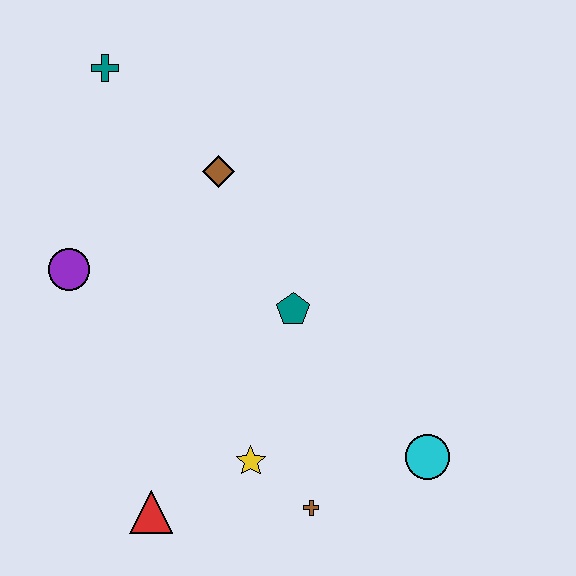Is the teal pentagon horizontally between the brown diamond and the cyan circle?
Yes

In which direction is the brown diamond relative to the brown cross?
The brown diamond is above the brown cross.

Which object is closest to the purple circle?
The brown diamond is closest to the purple circle.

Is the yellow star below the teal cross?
Yes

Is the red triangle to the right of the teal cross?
Yes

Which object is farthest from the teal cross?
The cyan circle is farthest from the teal cross.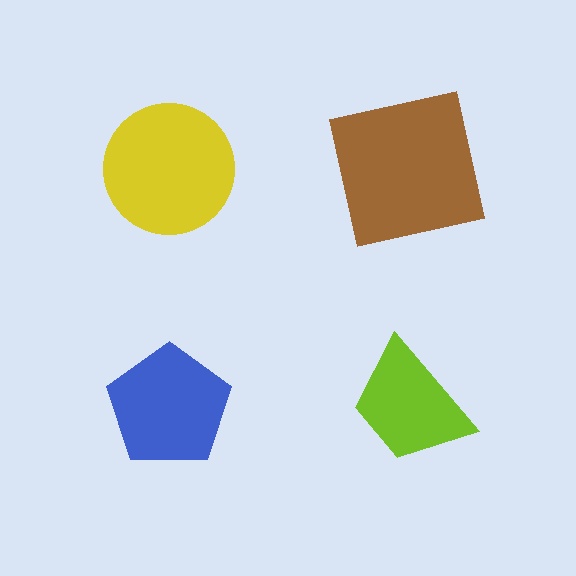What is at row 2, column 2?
A lime trapezoid.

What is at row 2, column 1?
A blue pentagon.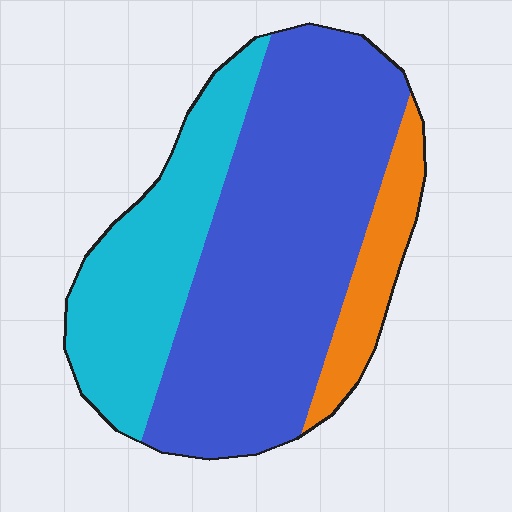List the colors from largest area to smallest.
From largest to smallest: blue, cyan, orange.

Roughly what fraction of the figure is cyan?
Cyan covers 29% of the figure.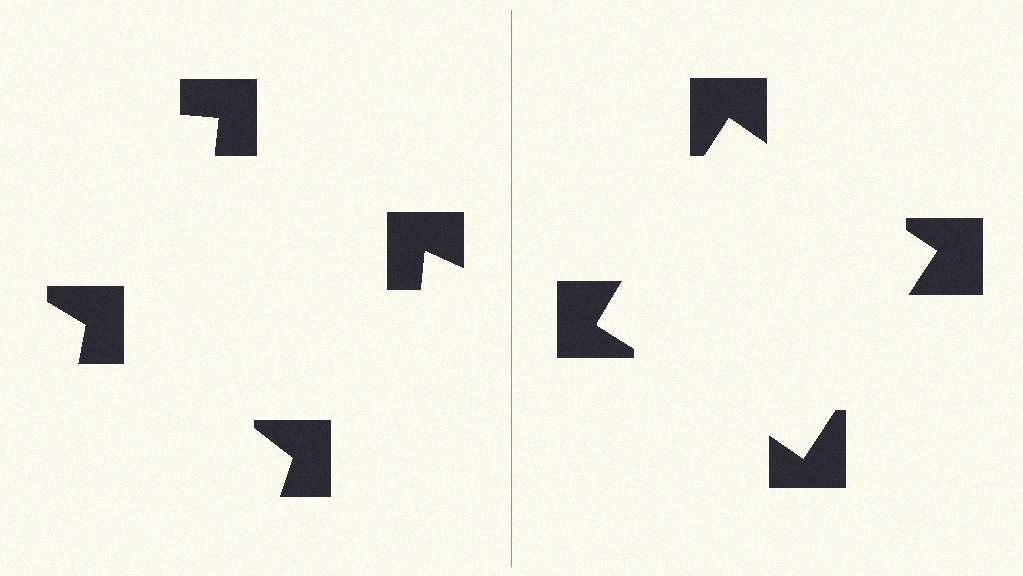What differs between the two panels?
The notched squares are positioned identically on both sides; only the wedge orientations differ. On the right they align to a square; on the left they are misaligned.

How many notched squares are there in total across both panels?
8 — 4 on each side.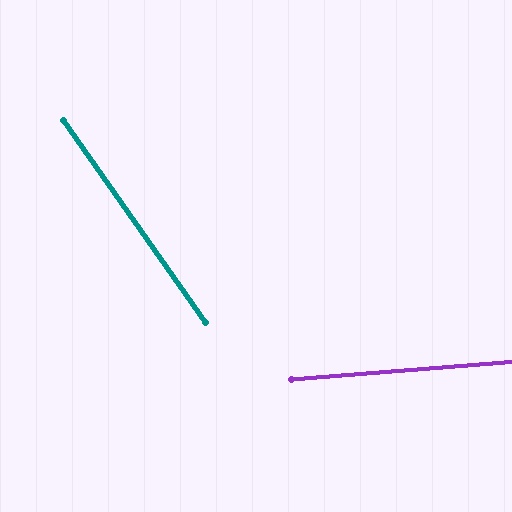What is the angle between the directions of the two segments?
Approximately 59 degrees.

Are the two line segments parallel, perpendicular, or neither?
Neither parallel nor perpendicular — they differ by about 59°.